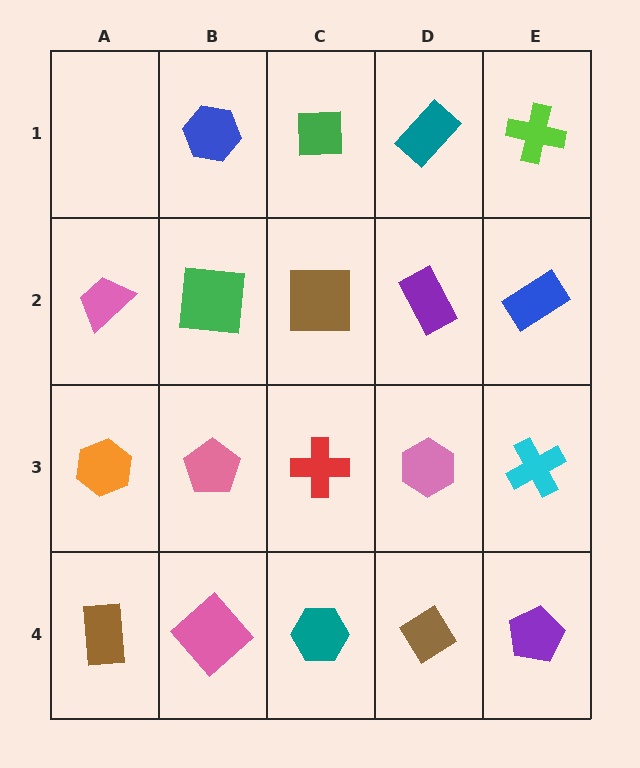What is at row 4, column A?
A brown rectangle.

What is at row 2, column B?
A green square.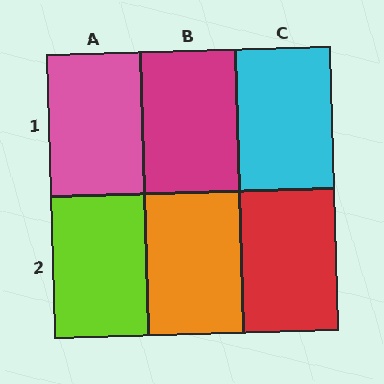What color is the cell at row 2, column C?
Red.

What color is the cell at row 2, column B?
Orange.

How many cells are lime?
1 cell is lime.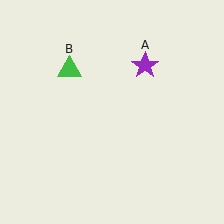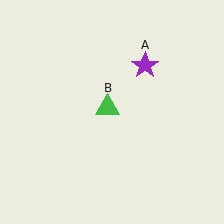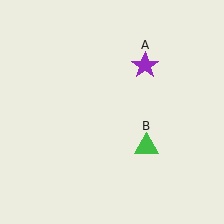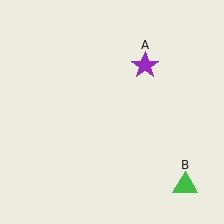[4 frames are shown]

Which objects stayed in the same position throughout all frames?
Purple star (object A) remained stationary.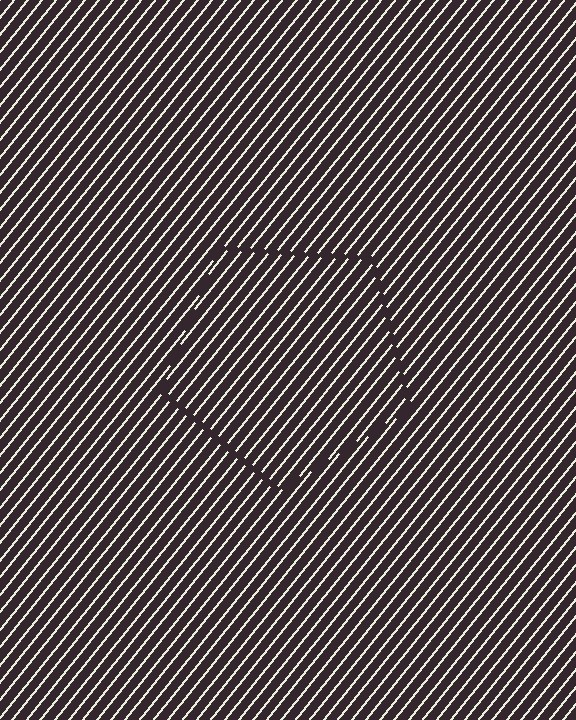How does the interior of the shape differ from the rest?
The interior of the shape contains the same grating, shifted by half a period — the contour is defined by the phase discontinuity where line-ends from the inner and outer gratings abut.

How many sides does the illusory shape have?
5 sides — the line-ends trace a pentagon.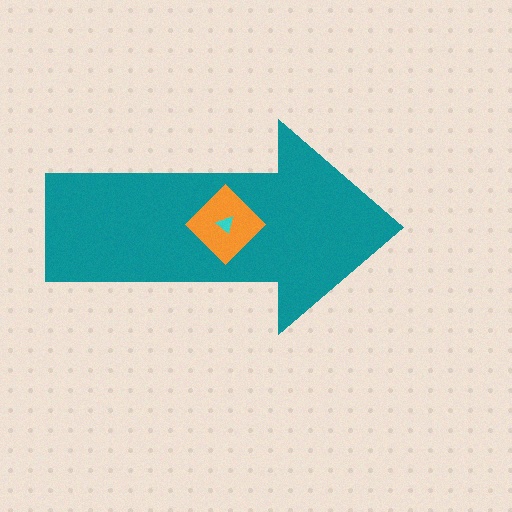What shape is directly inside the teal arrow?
The orange diamond.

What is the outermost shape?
The teal arrow.